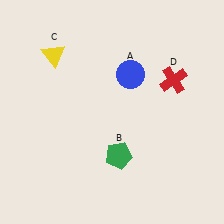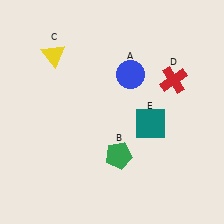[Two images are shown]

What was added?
A teal square (E) was added in Image 2.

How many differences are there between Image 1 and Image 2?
There is 1 difference between the two images.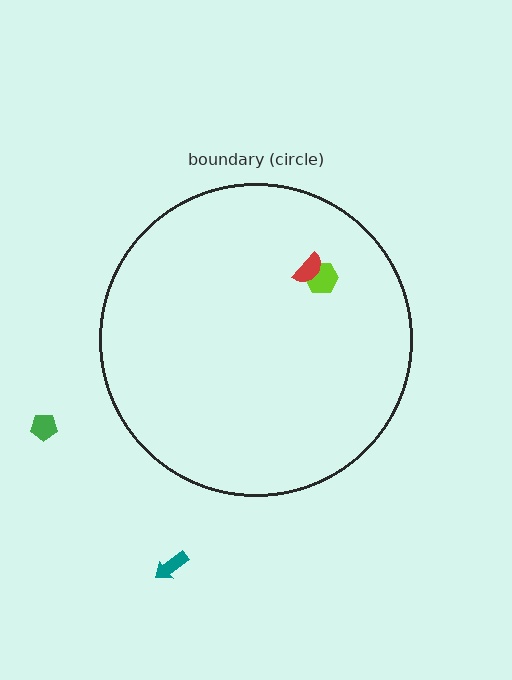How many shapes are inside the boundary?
2 inside, 2 outside.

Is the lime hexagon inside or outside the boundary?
Inside.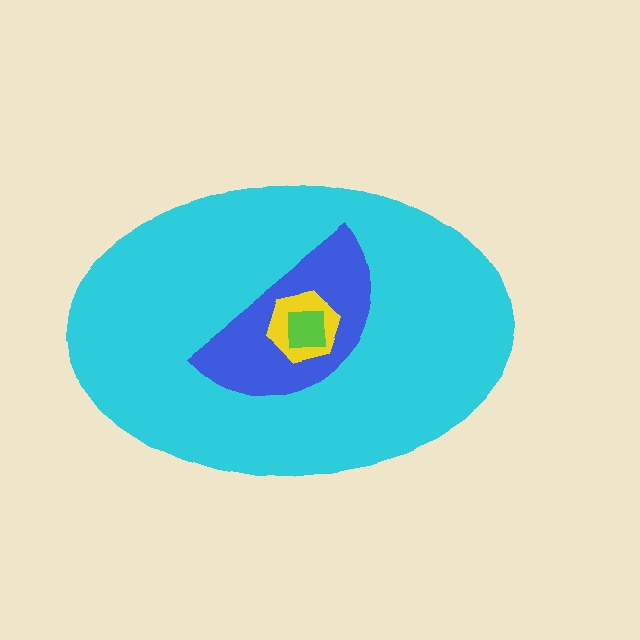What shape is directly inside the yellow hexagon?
The lime square.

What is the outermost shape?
The cyan ellipse.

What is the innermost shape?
The lime square.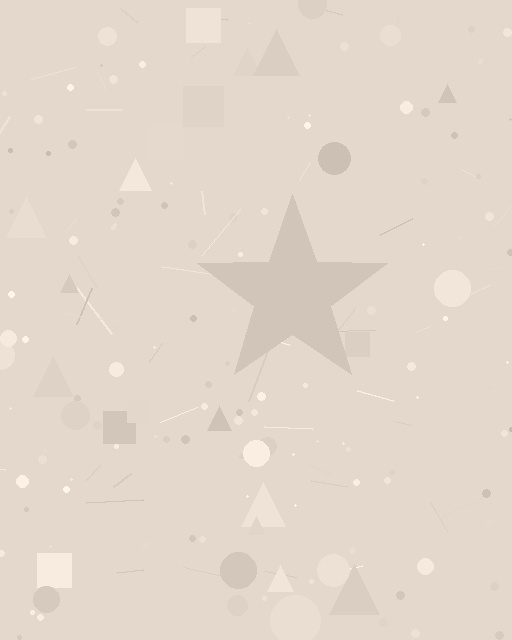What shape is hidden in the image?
A star is hidden in the image.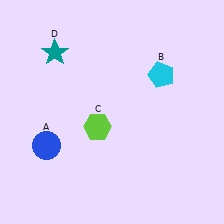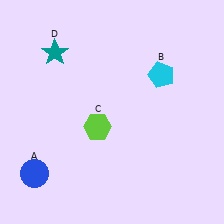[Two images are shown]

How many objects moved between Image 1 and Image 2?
1 object moved between the two images.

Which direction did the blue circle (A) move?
The blue circle (A) moved down.